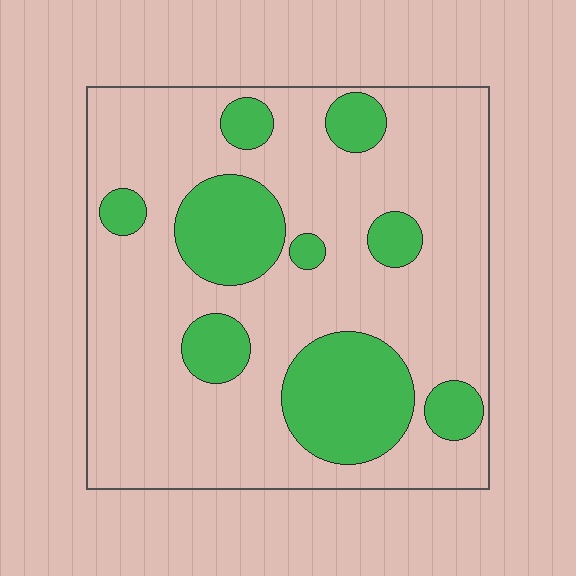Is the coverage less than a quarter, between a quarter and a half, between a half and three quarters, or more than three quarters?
Between a quarter and a half.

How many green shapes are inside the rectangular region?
9.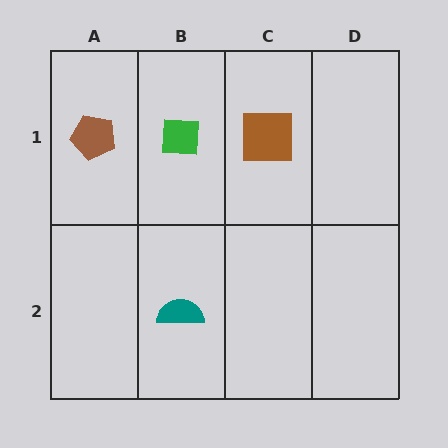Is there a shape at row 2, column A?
No, that cell is empty.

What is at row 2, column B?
A teal semicircle.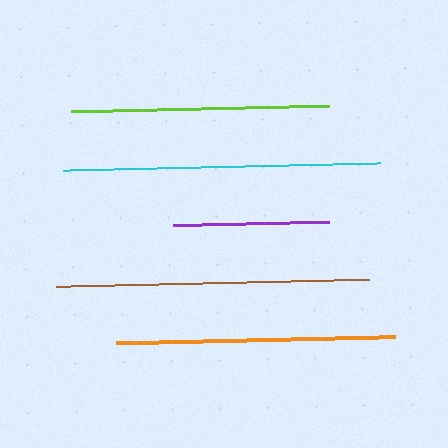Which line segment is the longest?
The cyan line is the longest at approximately 317 pixels.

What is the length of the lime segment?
The lime segment is approximately 258 pixels long.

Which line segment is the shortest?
The purple line is the shortest at approximately 157 pixels.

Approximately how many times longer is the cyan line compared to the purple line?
The cyan line is approximately 2.0 times the length of the purple line.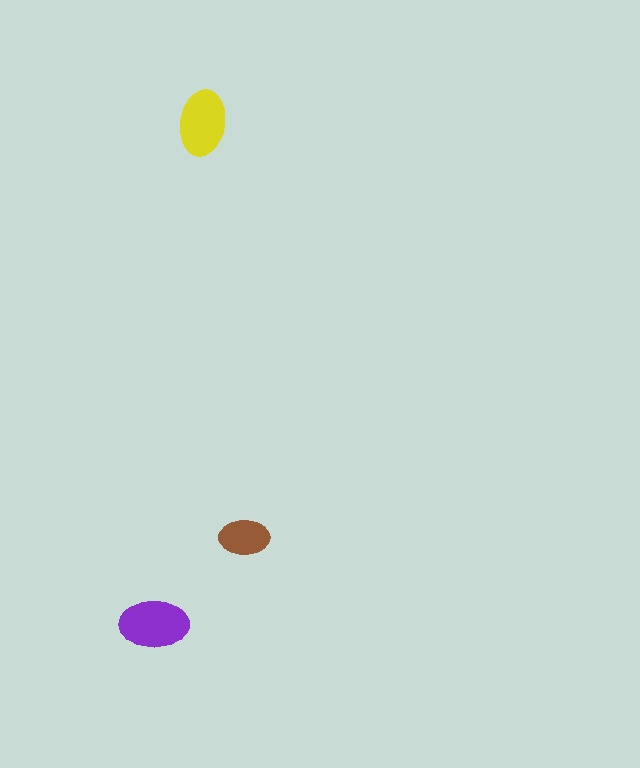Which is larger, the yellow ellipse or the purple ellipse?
The purple one.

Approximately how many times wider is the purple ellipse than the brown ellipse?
About 1.5 times wider.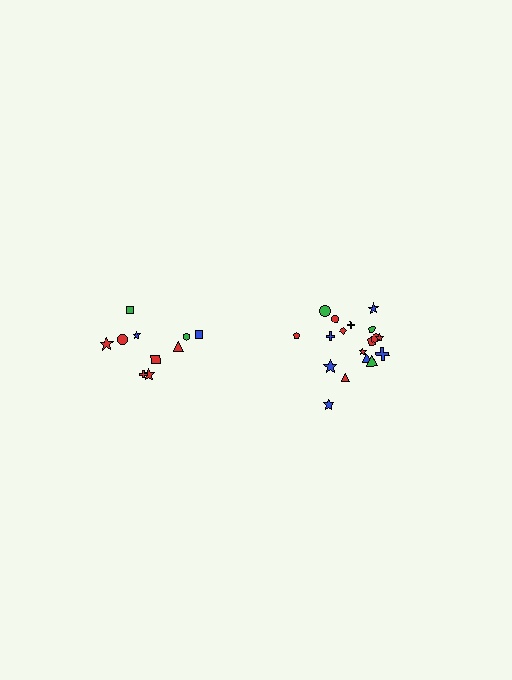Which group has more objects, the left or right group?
The right group.